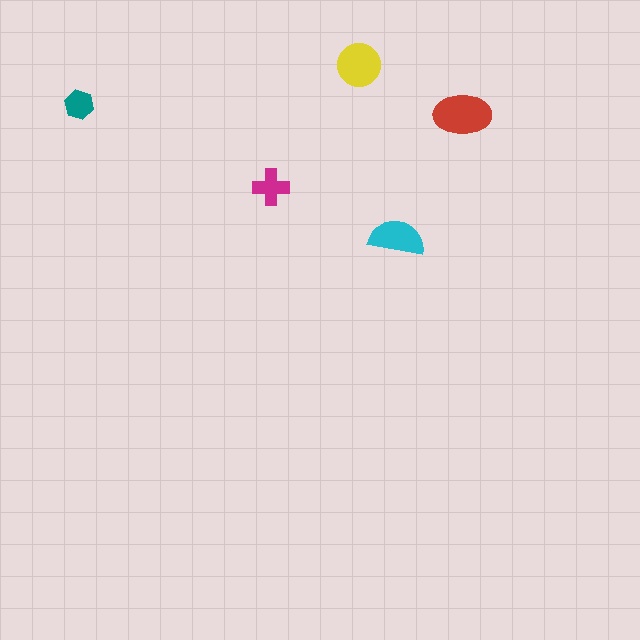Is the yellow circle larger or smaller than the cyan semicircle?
Larger.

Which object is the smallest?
The teal hexagon.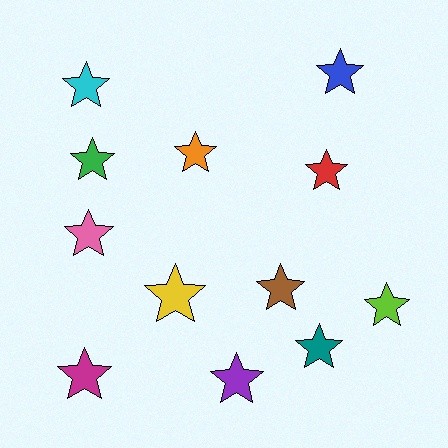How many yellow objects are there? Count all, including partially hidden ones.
There is 1 yellow object.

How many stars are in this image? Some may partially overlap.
There are 12 stars.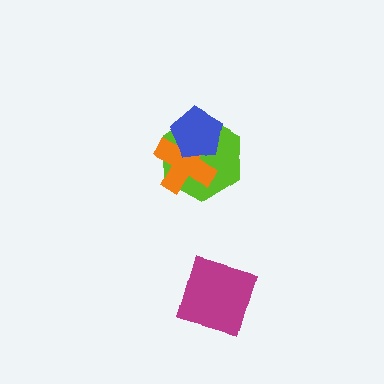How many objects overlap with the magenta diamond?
0 objects overlap with the magenta diamond.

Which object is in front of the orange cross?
The blue pentagon is in front of the orange cross.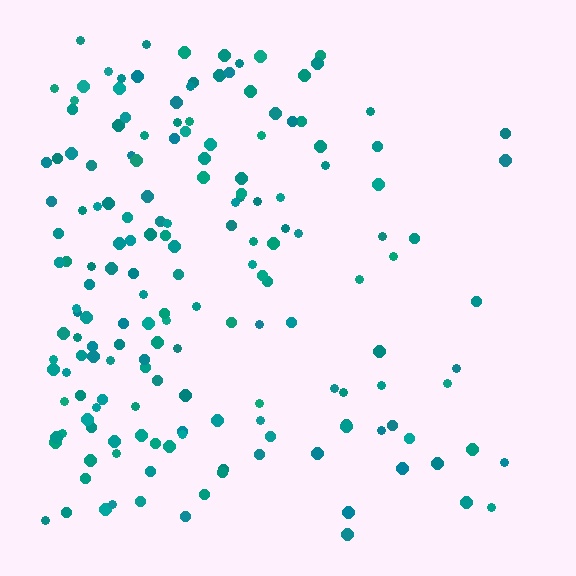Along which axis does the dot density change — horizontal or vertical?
Horizontal.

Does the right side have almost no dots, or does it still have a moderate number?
Still a moderate number, just noticeably fewer than the left.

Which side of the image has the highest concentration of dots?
The left.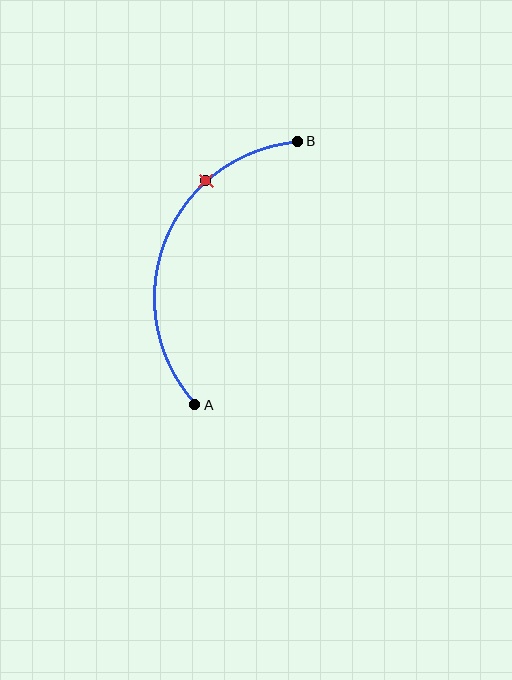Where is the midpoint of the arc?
The arc midpoint is the point on the curve farthest from the straight line joining A and B. It sits to the left of that line.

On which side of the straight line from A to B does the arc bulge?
The arc bulges to the left of the straight line connecting A and B.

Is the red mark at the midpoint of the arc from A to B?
No. The red mark lies on the arc but is closer to endpoint B. The arc midpoint would be at the point on the curve equidistant along the arc from both A and B.